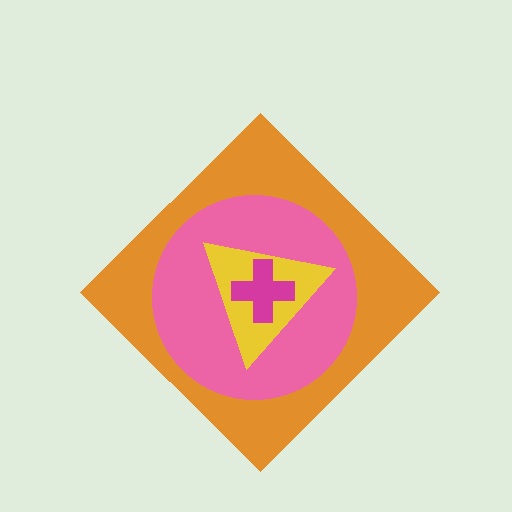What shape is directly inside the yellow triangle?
The magenta cross.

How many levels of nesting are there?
4.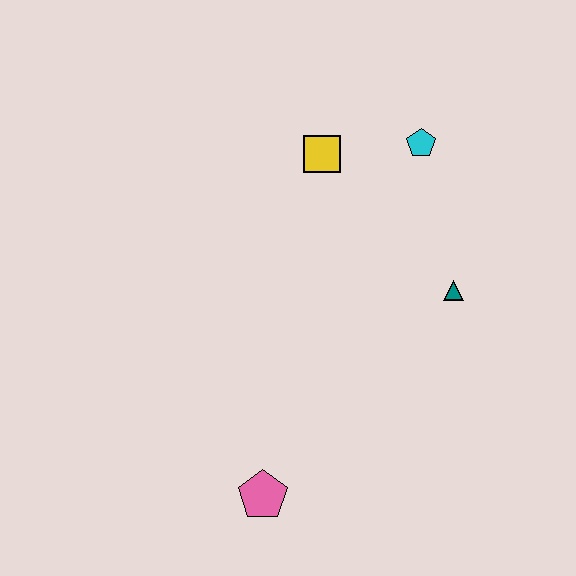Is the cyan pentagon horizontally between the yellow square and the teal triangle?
Yes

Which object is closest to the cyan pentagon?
The yellow square is closest to the cyan pentagon.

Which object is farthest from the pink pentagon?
The cyan pentagon is farthest from the pink pentagon.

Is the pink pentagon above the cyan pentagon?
No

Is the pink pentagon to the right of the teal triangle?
No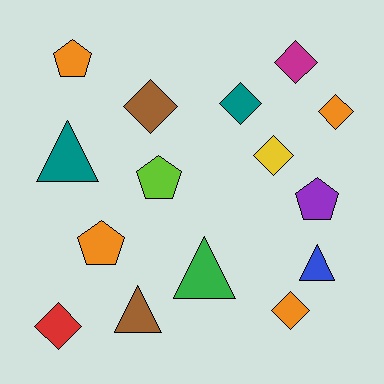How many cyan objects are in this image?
There are no cyan objects.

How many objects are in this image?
There are 15 objects.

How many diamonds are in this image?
There are 7 diamonds.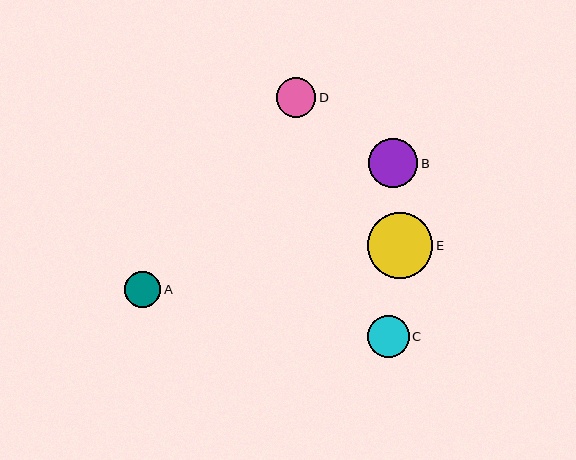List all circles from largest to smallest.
From largest to smallest: E, B, C, D, A.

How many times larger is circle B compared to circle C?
Circle B is approximately 1.2 times the size of circle C.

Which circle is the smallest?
Circle A is the smallest with a size of approximately 37 pixels.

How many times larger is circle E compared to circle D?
Circle E is approximately 1.7 times the size of circle D.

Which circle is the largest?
Circle E is the largest with a size of approximately 66 pixels.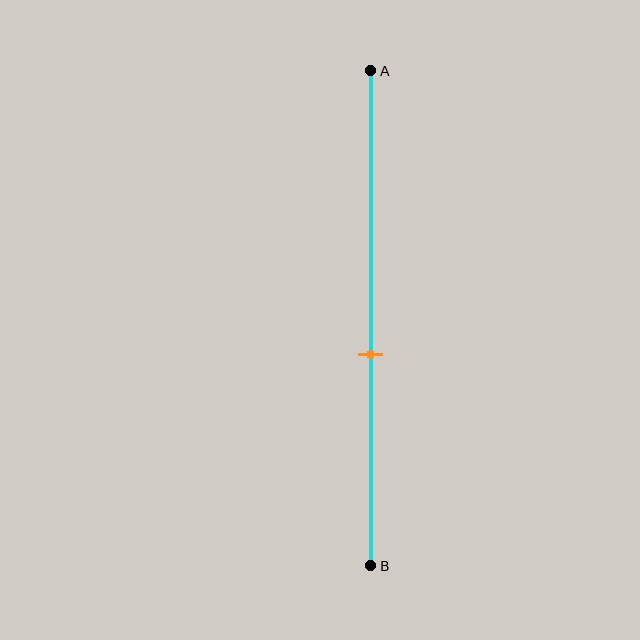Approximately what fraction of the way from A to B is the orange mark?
The orange mark is approximately 55% of the way from A to B.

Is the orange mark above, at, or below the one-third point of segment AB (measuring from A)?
The orange mark is below the one-third point of segment AB.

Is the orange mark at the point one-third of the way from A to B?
No, the mark is at about 55% from A, not at the 33% one-third point.